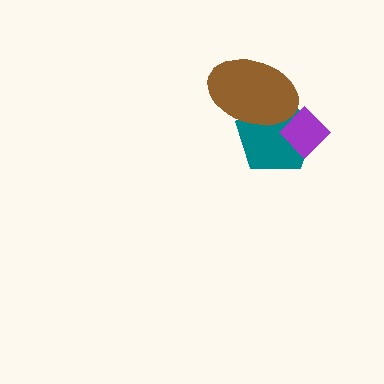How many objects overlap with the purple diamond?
2 objects overlap with the purple diamond.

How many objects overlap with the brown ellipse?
2 objects overlap with the brown ellipse.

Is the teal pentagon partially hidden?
Yes, it is partially covered by another shape.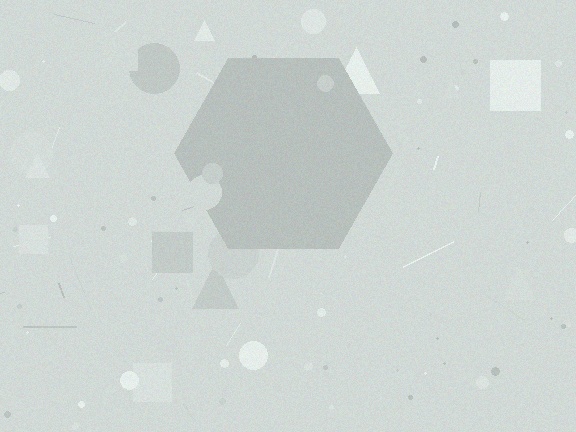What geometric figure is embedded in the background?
A hexagon is embedded in the background.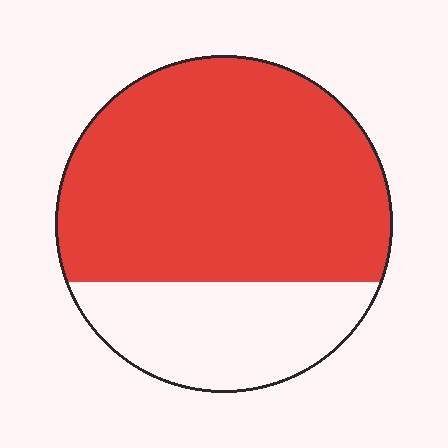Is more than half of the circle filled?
Yes.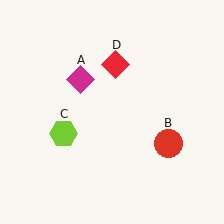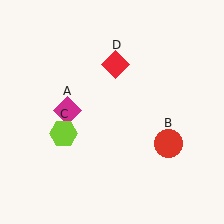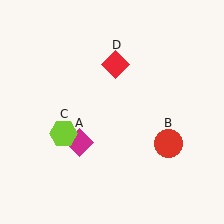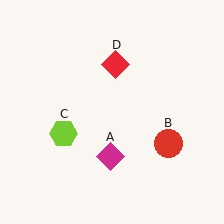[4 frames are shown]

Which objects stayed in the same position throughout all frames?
Red circle (object B) and lime hexagon (object C) and red diamond (object D) remained stationary.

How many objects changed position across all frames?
1 object changed position: magenta diamond (object A).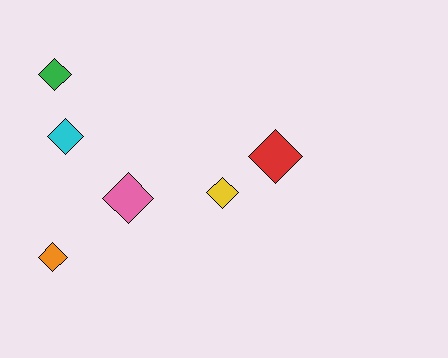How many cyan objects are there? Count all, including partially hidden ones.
There is 1 cyan object.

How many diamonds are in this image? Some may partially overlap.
There are 6 diamonds.